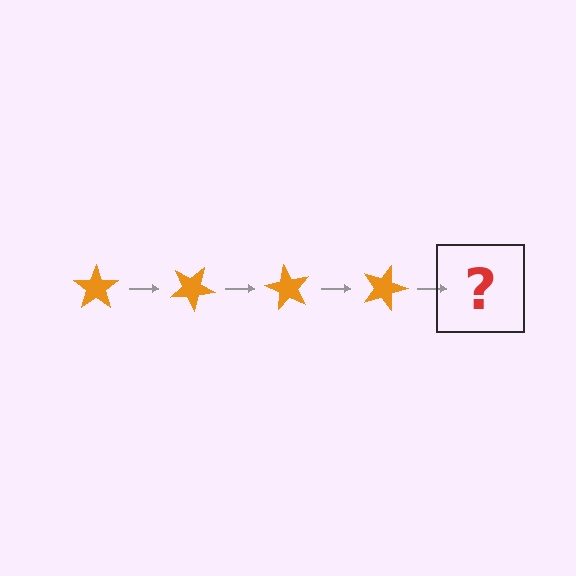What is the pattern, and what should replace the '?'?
The pattern is that the star rotates 30 degrees each step. The '?' should be an orange star rotated 120 degrees.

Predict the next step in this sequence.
The next step is an orange star rotated 120 degrees.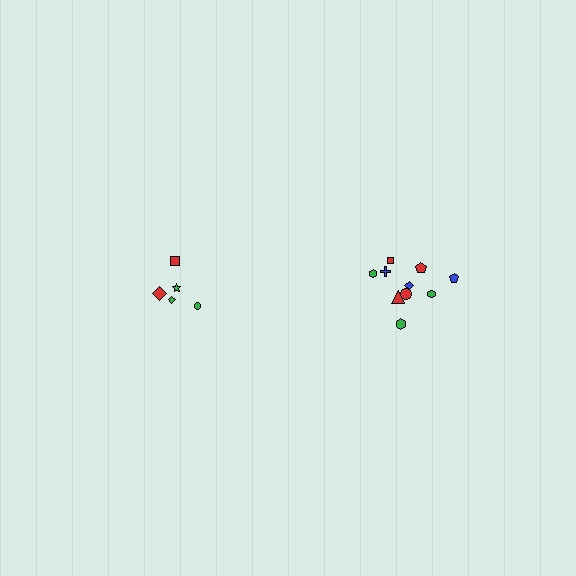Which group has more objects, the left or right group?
The right group.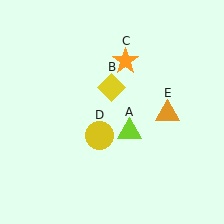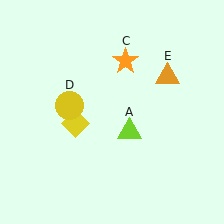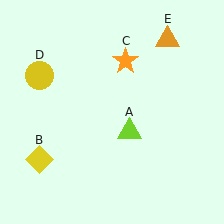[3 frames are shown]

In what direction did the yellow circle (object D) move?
The yellow circle (object D) moved up and to the left.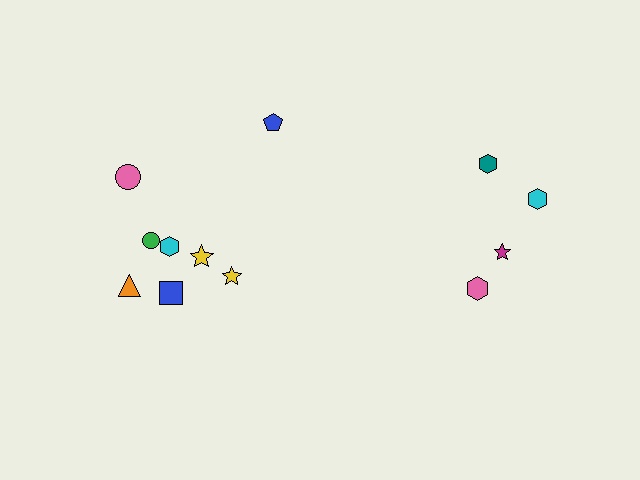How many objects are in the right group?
There are 4 objects.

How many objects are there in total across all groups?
There are 12 objects.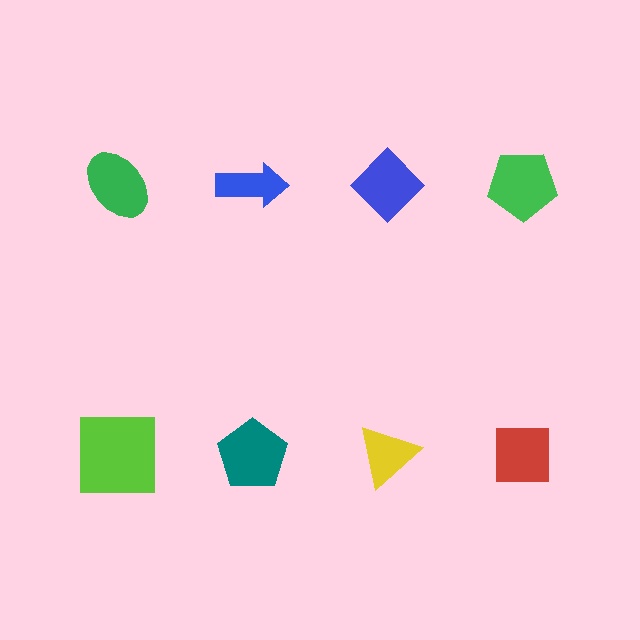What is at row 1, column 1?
A green ellipse.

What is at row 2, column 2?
A teal pentagon.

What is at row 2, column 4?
A red square.